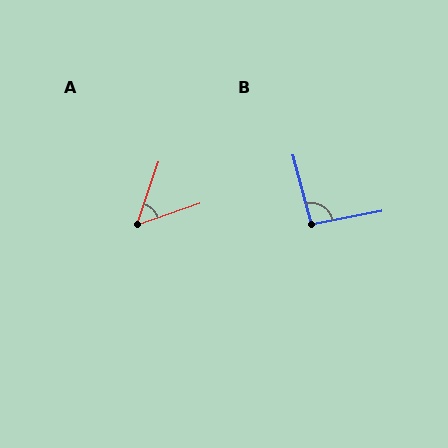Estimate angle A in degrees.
Approximately 52 degrees.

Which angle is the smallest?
A, at approximately 52 degrees.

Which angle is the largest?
B, at approximately 95 degrees.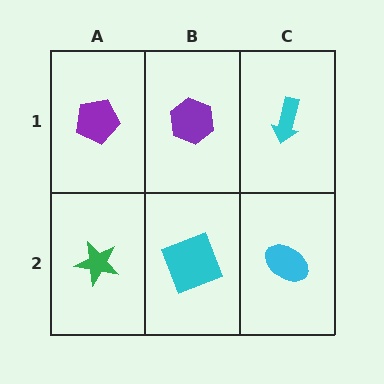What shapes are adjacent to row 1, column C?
A cyan ellipse (row 2, column C), a purple hexagon (row 1, column B).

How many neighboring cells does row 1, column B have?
3.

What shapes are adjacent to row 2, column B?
A purple hexagon (row 1, column B), a green star (row 2, column A), a cyan ellipse (row 2, column C).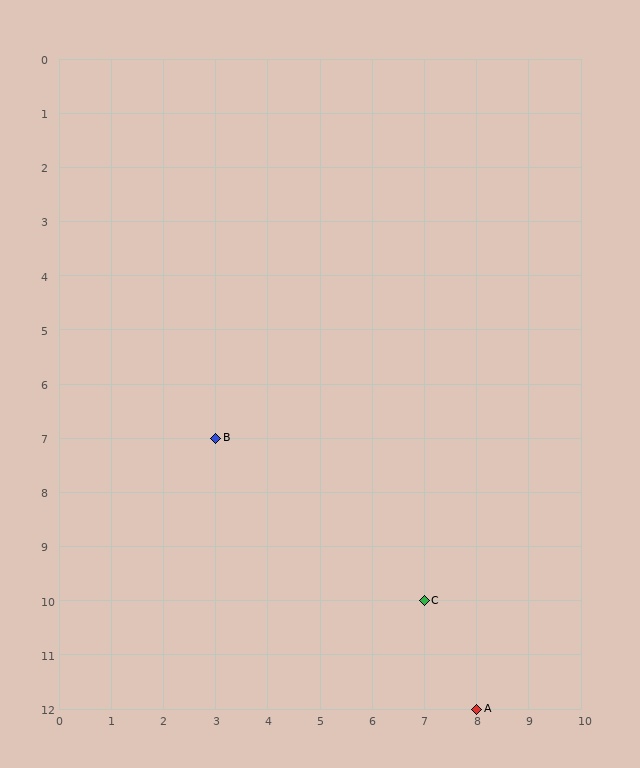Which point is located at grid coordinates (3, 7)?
Point B is at (3, 7).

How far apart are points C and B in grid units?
Points C and B are 4 columns and 3 rows apart (about 5.0 grid units diagonally).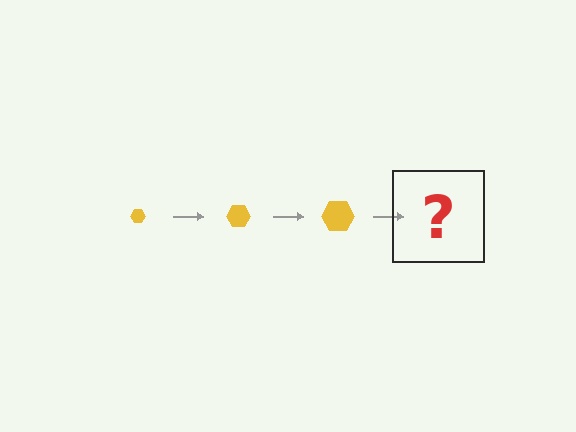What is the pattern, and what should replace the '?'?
The pattern is that the hexagon gets progressively larger each step. The '?' should be a yellow hexagon, larger than the previous one.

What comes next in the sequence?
The next element should be a yellow hexagon, larger than the previous one.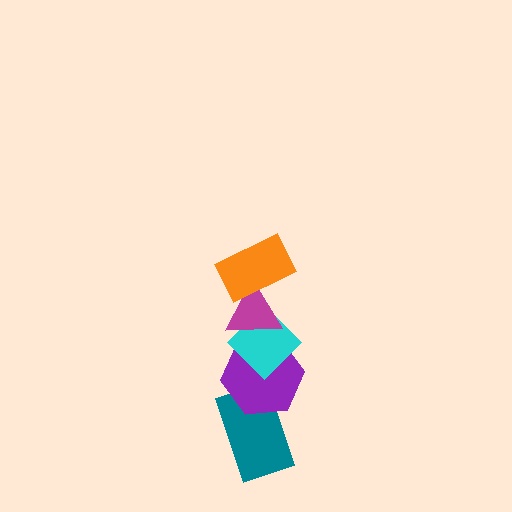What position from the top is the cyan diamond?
The cyan diamond is 3rd from the top.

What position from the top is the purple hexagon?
The purple hexagon is 4th from the top.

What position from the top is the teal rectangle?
The teal rectangle is 5th from the top.